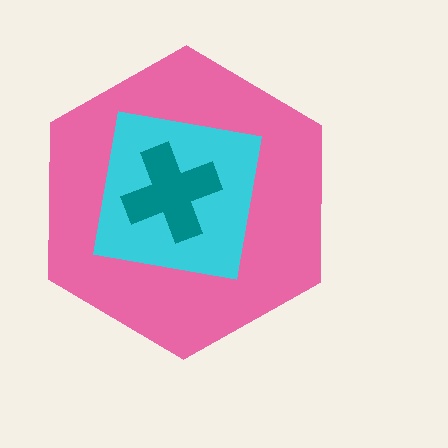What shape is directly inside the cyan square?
The teal cross.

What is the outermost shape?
The pink hexagon.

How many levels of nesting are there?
3.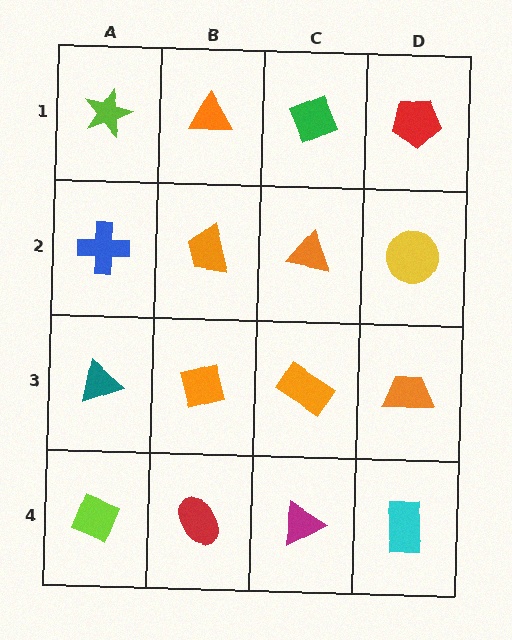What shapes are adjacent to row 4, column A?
A teal triangle (row 3, column A), a red ellipse (row 4, column B).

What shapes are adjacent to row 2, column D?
A red pentagon (row 1, column D), an orange trapezoid (row 3, column D), an orange triangle (row 2, column C).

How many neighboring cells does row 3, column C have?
4.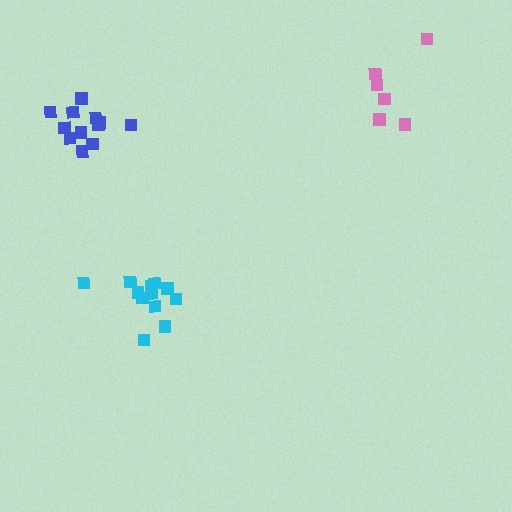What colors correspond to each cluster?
The clusters are colored: pink, cyan, blue.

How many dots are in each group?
Group 1: 6 dots, Group 2: 12 dots, Group 3: 12 dots (30 total).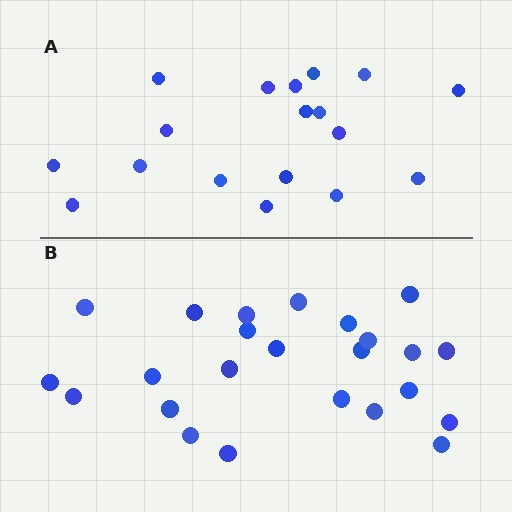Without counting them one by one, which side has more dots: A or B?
Region B (the bottom region) has more dots.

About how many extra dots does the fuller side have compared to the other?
Region B has about 6 more dots than region A.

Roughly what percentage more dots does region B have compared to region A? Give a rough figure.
About 35% more.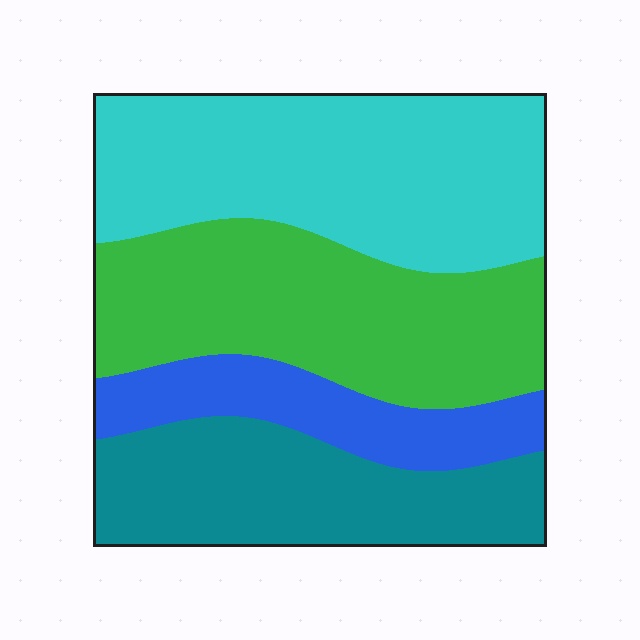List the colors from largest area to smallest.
From largest to smallest: cyan, green, teal, blue.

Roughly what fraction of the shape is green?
Green takes up between a sixth and a third of the shape.